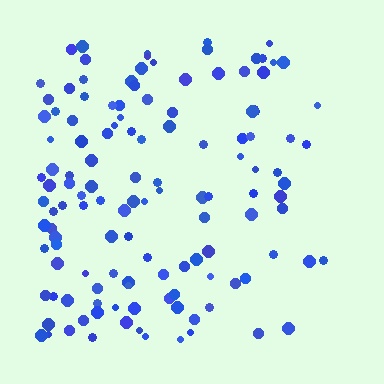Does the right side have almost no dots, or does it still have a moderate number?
Still a moderate number, just noticeably fewer than the left.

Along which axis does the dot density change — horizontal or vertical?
Horizontal.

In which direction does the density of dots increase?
From right to left, with the left side densest.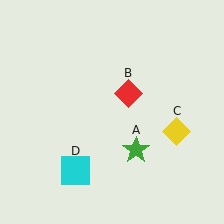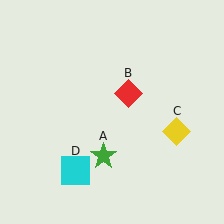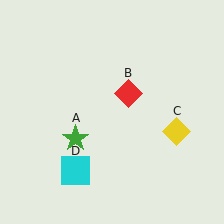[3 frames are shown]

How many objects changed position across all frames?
1 object changed position: green star (object A).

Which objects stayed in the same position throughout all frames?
Red diamond (object B) and yellow diamond (object C) and cyan square (object D) remained stationary.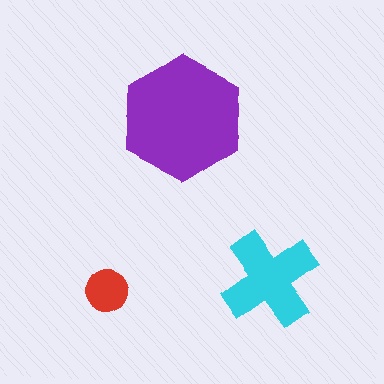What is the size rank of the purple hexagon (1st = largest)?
1st.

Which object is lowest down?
The red circle is bottommost.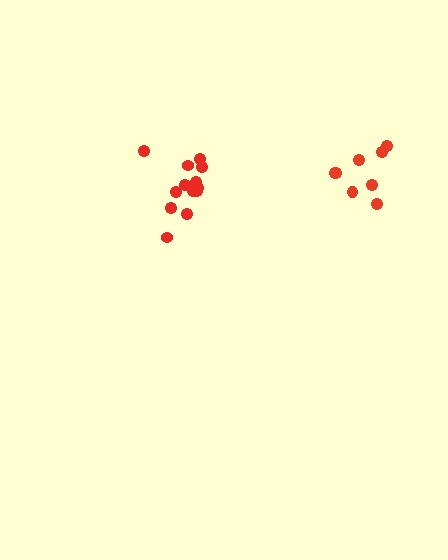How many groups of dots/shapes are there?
There are 2 groups.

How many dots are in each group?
Group 1: 13 dots, Group 2: 8 dots (21 total).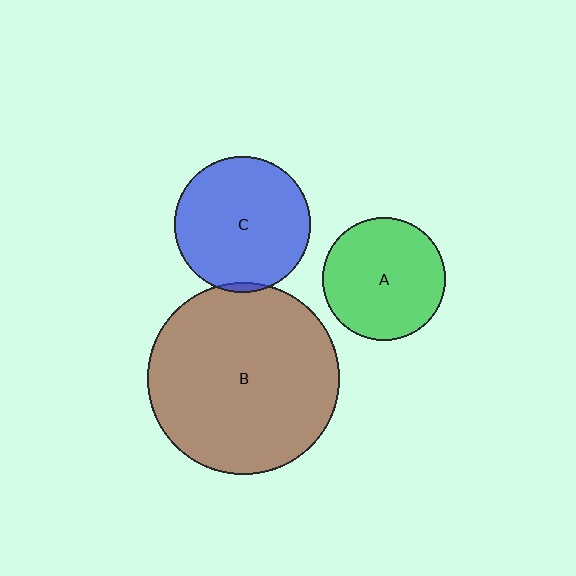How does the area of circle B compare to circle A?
Approximately 2.5 times.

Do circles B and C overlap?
Yes.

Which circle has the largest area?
Circle B (brown).